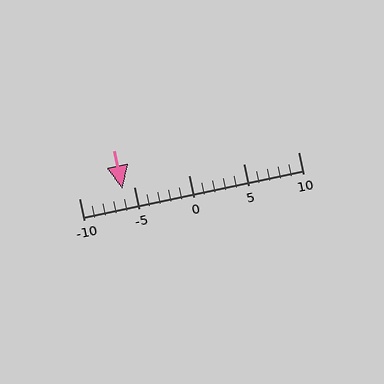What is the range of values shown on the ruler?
The ruler shows values from -10 to 10.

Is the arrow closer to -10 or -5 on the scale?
The arrow is closer to -5.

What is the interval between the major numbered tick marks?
The major tick marks are spaced 5 units apart.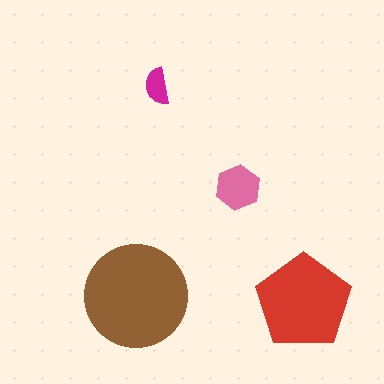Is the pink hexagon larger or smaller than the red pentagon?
Smaller.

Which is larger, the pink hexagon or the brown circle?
The brown circle.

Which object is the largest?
The brown circle.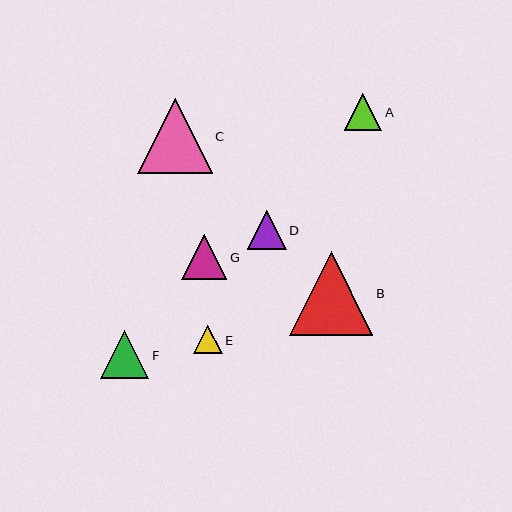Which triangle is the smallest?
Triangle E is the smallest with a size of approximately 28 pixels.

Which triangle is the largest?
Triangle B is the largest with a size of approximately 84 pixels.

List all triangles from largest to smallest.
From largest to smallest: B, C, F, G, D, A, E.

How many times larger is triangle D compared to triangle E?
Triangle D is approximately 1.4 times the size of triangle E.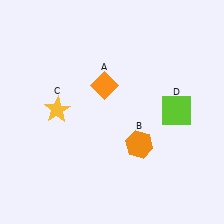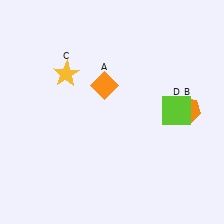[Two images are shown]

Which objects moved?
The objects that moved are: the orange hexagon (B), the yellow star (C).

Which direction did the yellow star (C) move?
The yellow star (C) moved up.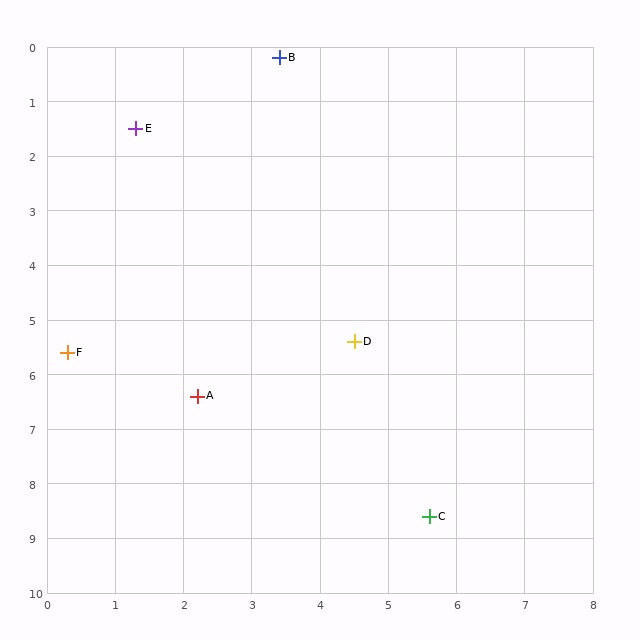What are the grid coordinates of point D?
Point D is at approximately (4.5, 5.4).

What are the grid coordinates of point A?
Point A is at approximately (2.2, 6.4).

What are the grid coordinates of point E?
Point E is at approximately (1.3, 1.5).